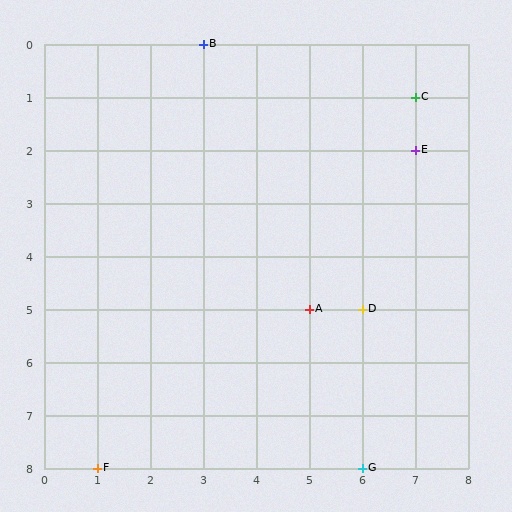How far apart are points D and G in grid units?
Points D and G are 3 rows apart.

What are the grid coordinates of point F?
Point F is at grid coordinates (1, 8).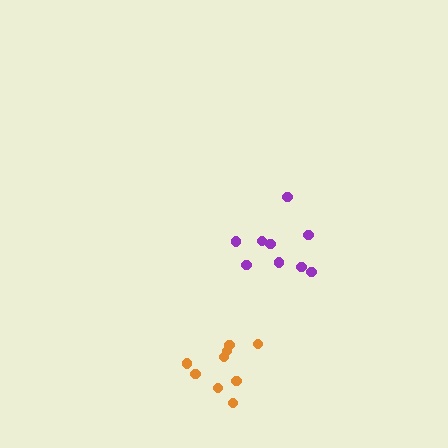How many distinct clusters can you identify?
There are 2 distinct clusters.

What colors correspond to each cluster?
The clusters are colored: orange, purple.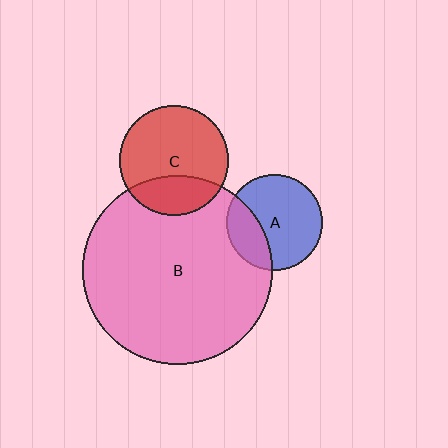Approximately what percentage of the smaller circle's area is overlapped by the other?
Approximately 30%.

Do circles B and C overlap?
Yes.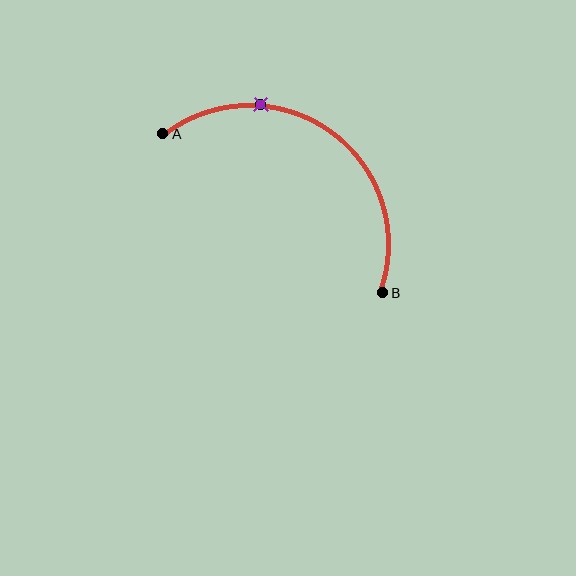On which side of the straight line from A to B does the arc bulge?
The arc bulges above and to the right of the straight line connecting A and B.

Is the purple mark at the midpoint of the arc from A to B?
No. The purple mark lies on the arc but is closer to endpoint A. The arc midpoint would be at the point on the curve equidistant along the arc from both A and B.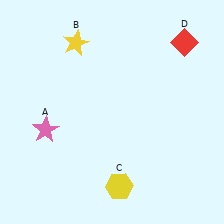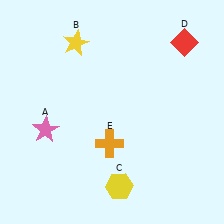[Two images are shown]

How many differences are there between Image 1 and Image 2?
There is 1 difference between the two images.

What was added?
An orange cross (E) was added in Image 2.